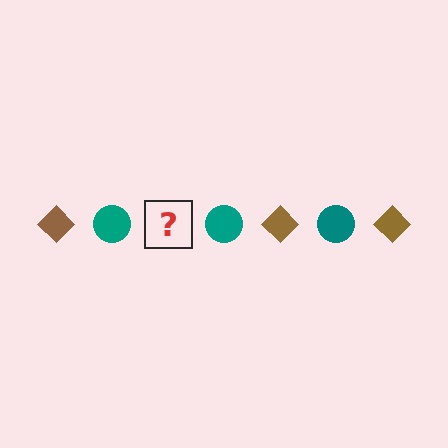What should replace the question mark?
The question mark should be replaced with a brown diamond.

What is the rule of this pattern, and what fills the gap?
The rule is that the pattern alternates between brown diamond and teal circle. The gap should be filled with a brown diamond.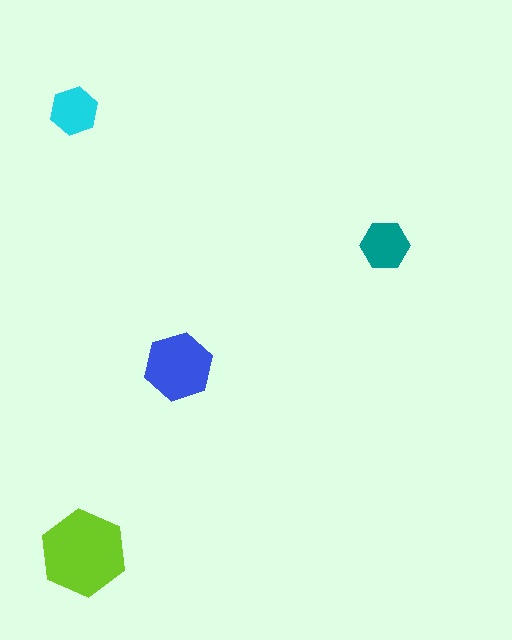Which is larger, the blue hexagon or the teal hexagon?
The blue one.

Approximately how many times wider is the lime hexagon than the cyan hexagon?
About 2 times wider.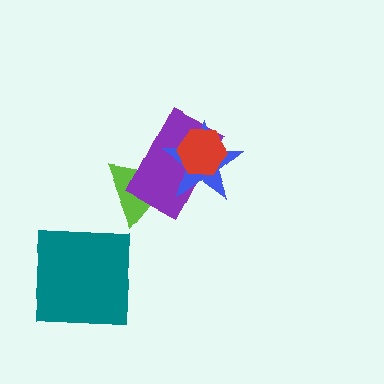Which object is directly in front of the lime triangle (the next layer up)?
The purple rectangle is directly in front of the lime triangle.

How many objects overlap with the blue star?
3 objects overlap with the blue star.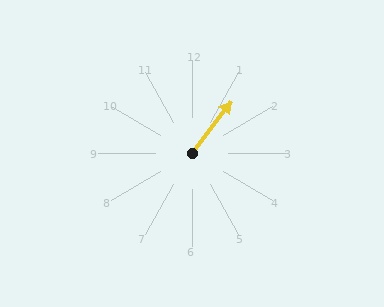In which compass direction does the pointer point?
Northeast.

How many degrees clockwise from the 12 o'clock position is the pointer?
Approximately 37 degrees.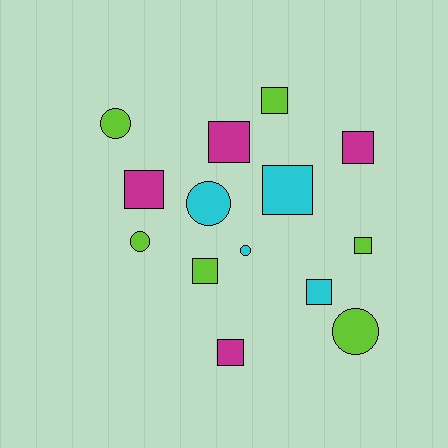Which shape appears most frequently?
Square, with 9 objects.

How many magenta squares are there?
There are 4 magenta squares.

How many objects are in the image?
There are 14 objects.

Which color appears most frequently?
Lime, with 6 objects.